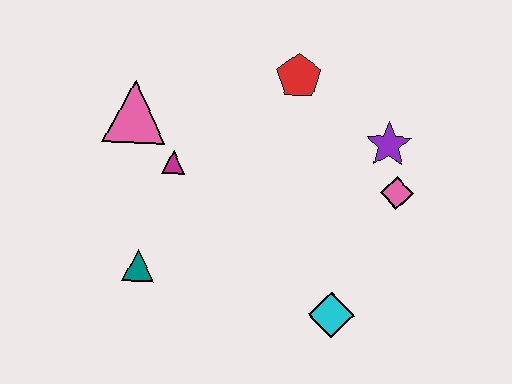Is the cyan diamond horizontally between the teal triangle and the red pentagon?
No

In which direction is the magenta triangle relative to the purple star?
The magenta triangle is to the left of the purple star.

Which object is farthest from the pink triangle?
The cyan diamond is farthest from the pink triangle.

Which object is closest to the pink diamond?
The purple star is closest to the pink diamond.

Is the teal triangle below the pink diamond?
Yes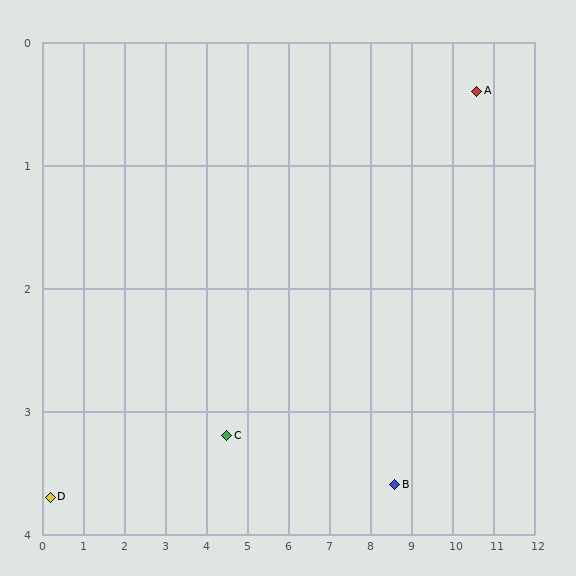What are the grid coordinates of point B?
Point B is at approximately (8.6, 3.6).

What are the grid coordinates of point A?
Point A is at approximately (10.6, 0.4).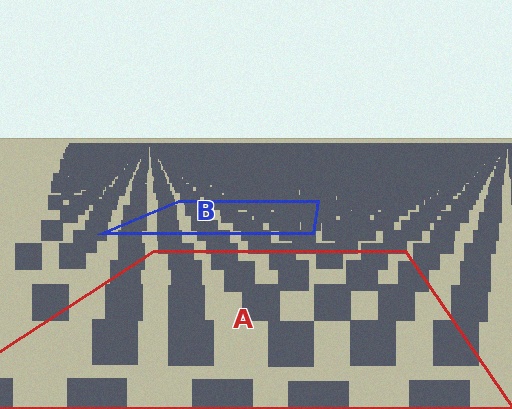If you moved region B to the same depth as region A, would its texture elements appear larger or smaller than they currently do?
They would appear larger. At a closer depth, the same texture elements are projected at a bigger on-screen size.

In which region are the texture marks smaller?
The texture marks are smaller in region B, because it is farther away.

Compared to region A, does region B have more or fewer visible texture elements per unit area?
Region B has more texture elements per unit area — they are packed more densely because it is farther away.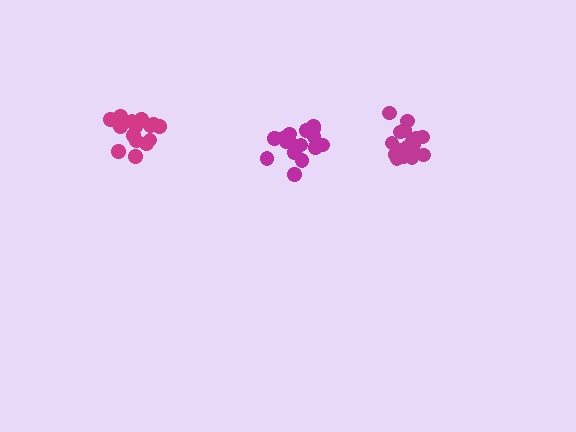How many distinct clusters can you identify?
There are 3 distinct clusters.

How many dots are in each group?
Group 1: 17 dots, Group 2: 15 dots, Group 3: 18 dots (50 total).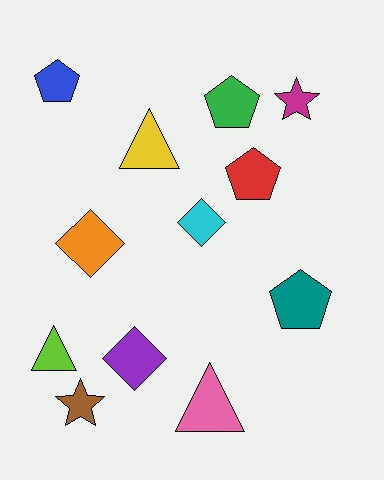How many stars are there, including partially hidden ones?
There are 2 stars.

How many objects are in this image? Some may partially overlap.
There are 12 objects.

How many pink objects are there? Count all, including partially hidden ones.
There is 1 pink object.